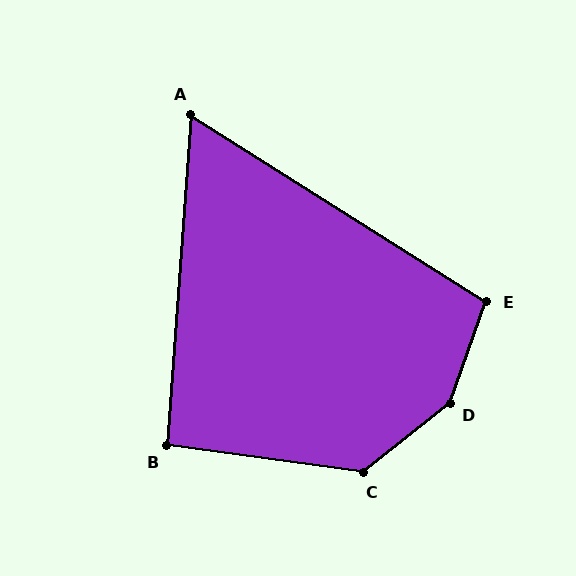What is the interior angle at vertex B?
Approximately 93 degrees (approximately right).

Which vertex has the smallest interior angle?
A, at approximately 62 degrees.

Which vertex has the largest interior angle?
D, at approximately 148 degrees.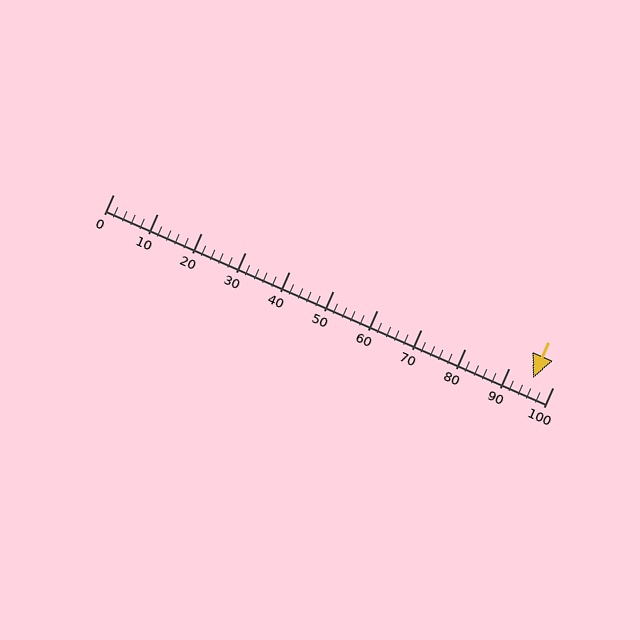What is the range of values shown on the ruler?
The ruler shows values from 0 to 100.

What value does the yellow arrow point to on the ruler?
The yellow arrow points to approximately 96.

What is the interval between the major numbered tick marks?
The major tick marks are spaced 10 units apart.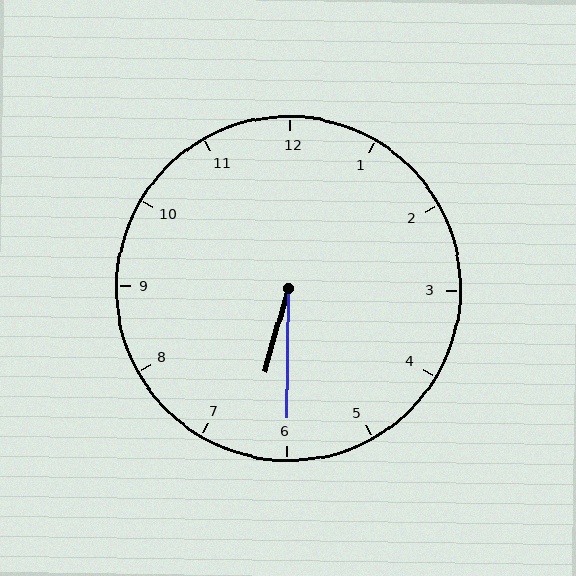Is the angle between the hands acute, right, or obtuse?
It is acute.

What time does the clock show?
6:30.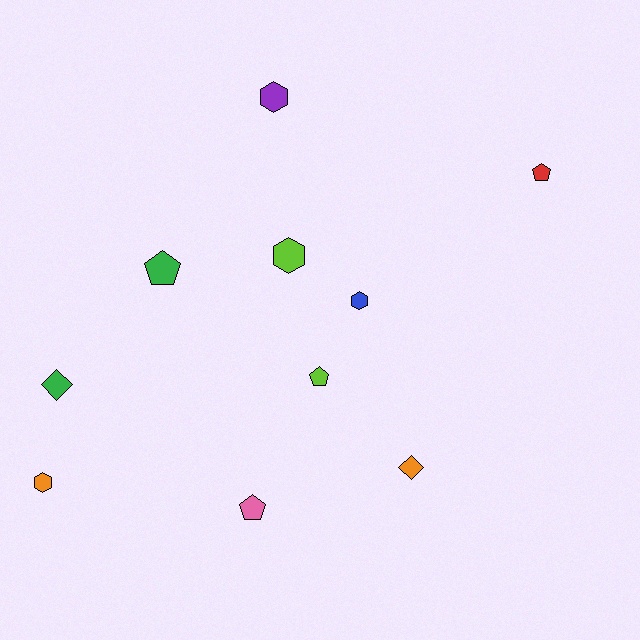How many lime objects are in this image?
There are 2 lime objects.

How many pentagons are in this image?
There are 4 pentagons.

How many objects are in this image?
There are 10 objects.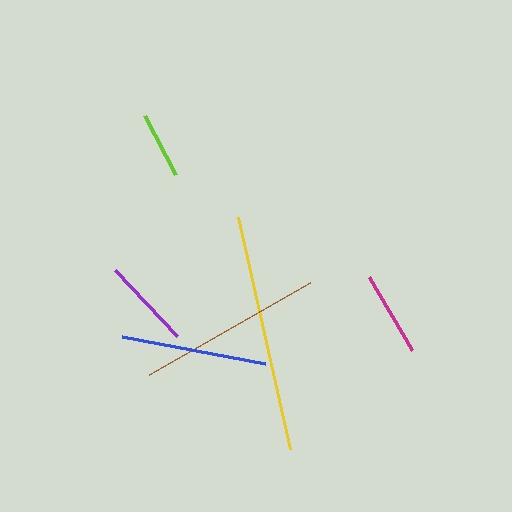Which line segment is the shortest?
The lime line is the shortest at approximately 67 pixels.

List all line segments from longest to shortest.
From longest to shortest: yellow, brown, blue, purple, magenta, lime.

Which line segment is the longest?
The yellow line is the longest at approximately 237 pixels.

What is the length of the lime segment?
The lime segment is approximately 67 pixels long.